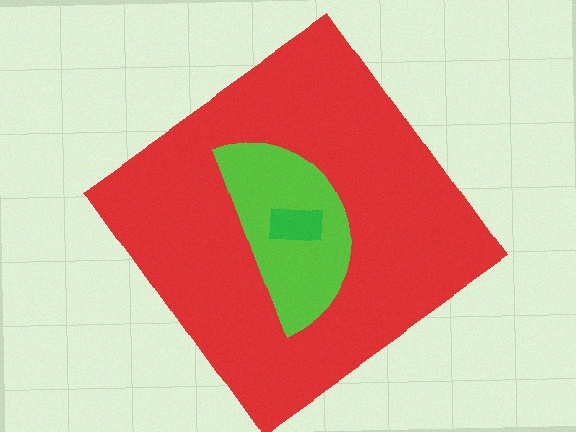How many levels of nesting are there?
3.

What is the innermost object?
The green rectangle.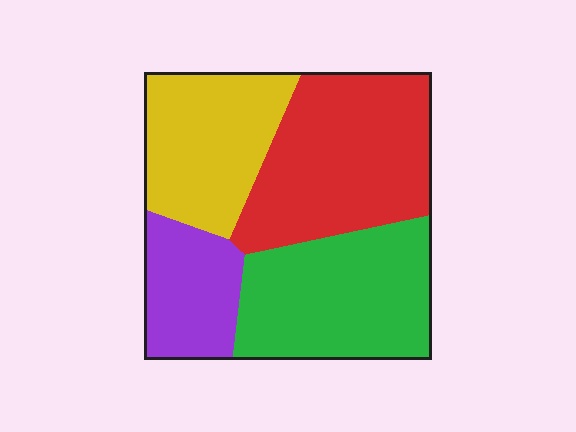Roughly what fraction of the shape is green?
Green takes up between a sixth and a third of the shape.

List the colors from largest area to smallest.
From largest to smallest: red, green, yellow, purple.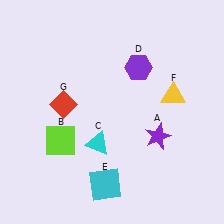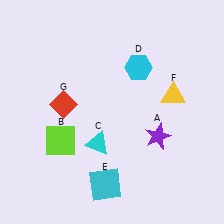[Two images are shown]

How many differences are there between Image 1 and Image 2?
There is 1 difference between the two images.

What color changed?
The hexagon (D) changed from purple in Image 1 to cyan in Image 2.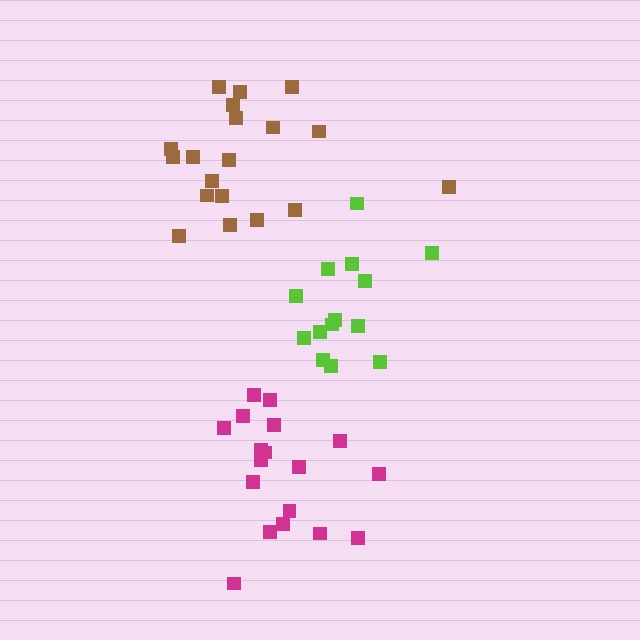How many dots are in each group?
Group 1: 18 dots, Group 2: 19 dots, Group 3: 14 dots (51 total).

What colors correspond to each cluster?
The clusters are colored: magenta, brown, lime.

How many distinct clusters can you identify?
There are 3 distinct clusters.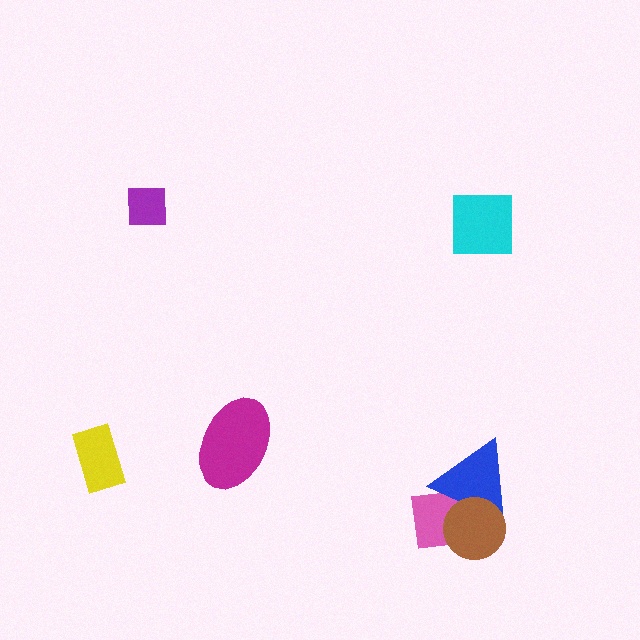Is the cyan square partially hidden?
No, no other shape covers it.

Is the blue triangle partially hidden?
Yes, it is partially covered by another shape.